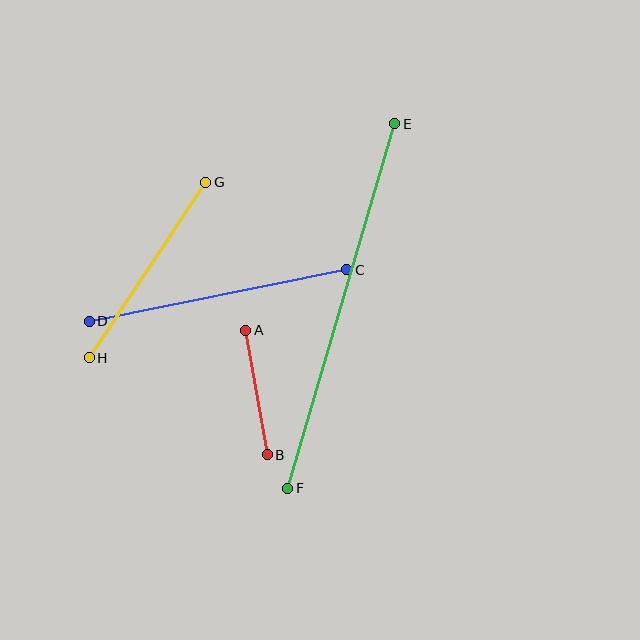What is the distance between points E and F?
The distance is approximately 380 pixels.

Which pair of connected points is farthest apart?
Points E and F are farthest apart.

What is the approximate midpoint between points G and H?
The midpoint is at approximately (147, 270) pixels.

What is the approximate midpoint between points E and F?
The midpoint is at approximately (341, 306) pixels.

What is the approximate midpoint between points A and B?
The midpoint is at approximately (256, 393) pixels.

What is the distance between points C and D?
The distance is approximately 263 pixels.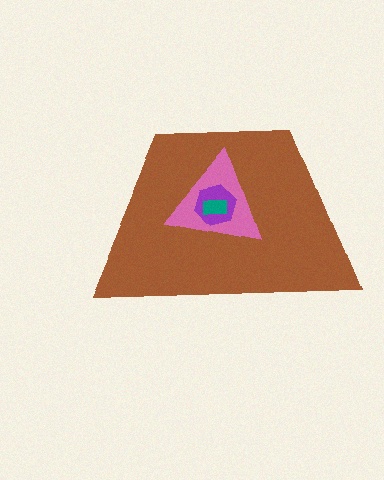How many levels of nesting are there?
4.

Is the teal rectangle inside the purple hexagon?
Yes.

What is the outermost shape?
The brown trapezoid.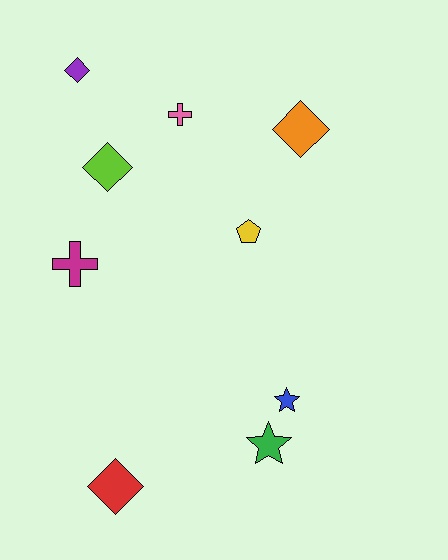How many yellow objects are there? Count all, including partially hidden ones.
There is 1 yellow object.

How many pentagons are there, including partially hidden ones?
There is 1 pentagon.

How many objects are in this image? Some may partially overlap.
There are 9 objects.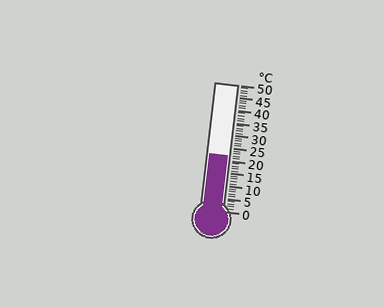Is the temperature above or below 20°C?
The temperature is above 20°C.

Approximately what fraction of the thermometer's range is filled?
The thermometer is filled to approximately 45% of its range.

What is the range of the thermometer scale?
The thermometer scale ranges from 0°C to 50°C.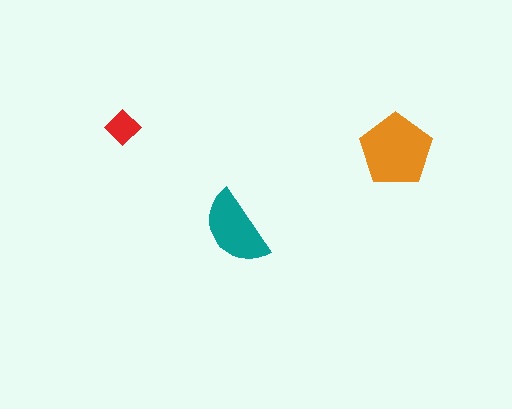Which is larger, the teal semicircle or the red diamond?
The teal semicircle.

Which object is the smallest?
The red diamond.